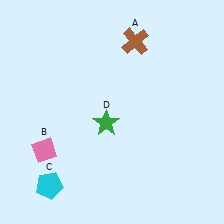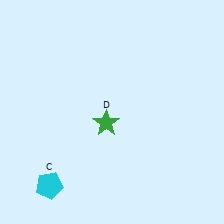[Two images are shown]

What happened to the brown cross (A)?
The brown cross (A) was removed in Image 2. It was in the top-right area of Image 1.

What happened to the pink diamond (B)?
The pink diamond (B) was removed in Image 2. It was in the bottom-left area of Image 1.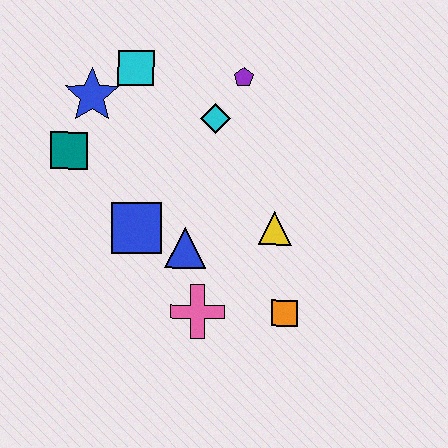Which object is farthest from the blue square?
The purple pentagon is farthest from the blue square.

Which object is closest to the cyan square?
The blue star is closest to the cyan square.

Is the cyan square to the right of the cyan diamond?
No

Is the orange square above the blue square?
No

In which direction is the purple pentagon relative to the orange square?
The purple pentagon is above the orange square.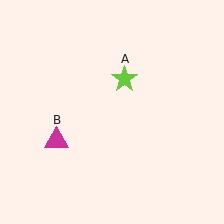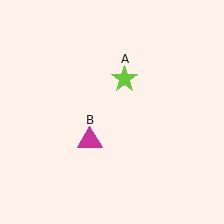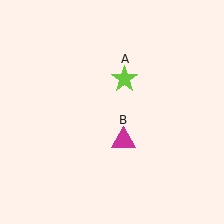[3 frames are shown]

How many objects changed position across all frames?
1 object changed position: magenta triangle (object B).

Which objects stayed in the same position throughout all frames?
Lime star (object A) remained stationary.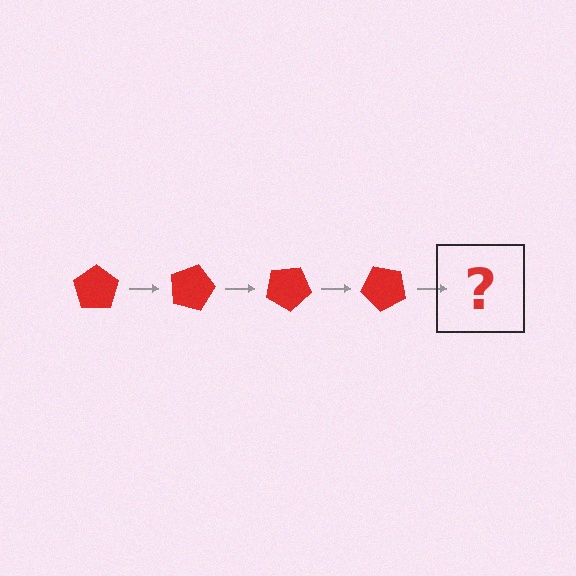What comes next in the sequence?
The next element should be a red pentagon rotated 60 degrees.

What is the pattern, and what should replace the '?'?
The pattern is that the pentagon rotates 15 degrees each step. The '?' should be a red pentagon rotated 60 degrees.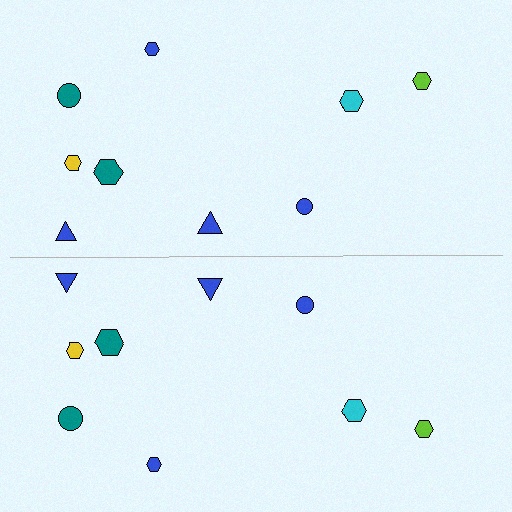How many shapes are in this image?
There are 18 shapes in this image.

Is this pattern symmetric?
Yes, this pattern has bilateral (reflection) symmetry.